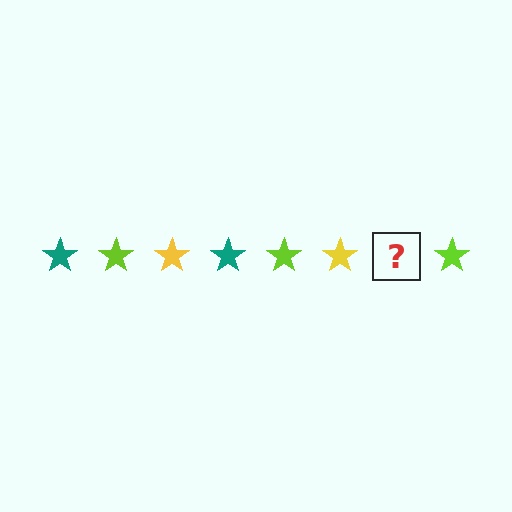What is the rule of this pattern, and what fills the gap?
The rule is that the pattern cycles through teal, lime, yellow stars. The gap should be filled with a teal star.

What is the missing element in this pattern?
The missing element is a teal star.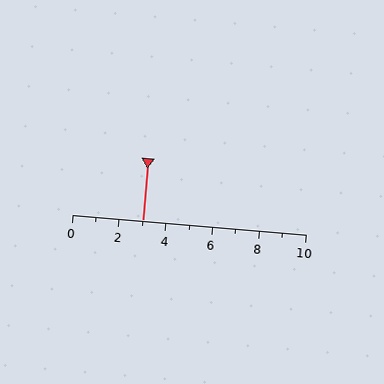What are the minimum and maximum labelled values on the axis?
The axis runs from 0 to 10.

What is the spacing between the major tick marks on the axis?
The major ticks are spaced 2 apart.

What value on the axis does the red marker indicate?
The marker indicates approximately 3.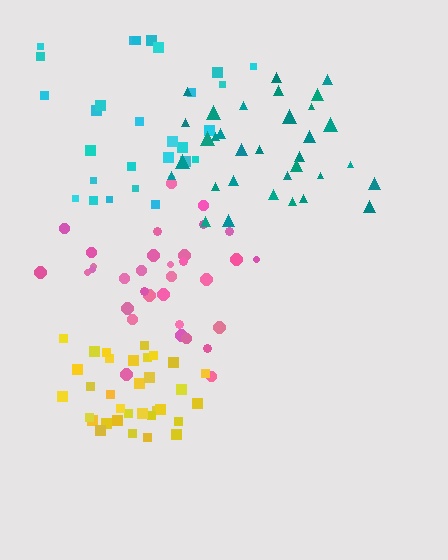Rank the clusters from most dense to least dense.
yellow, teal, pink, cyan.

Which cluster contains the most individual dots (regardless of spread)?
Pink (34).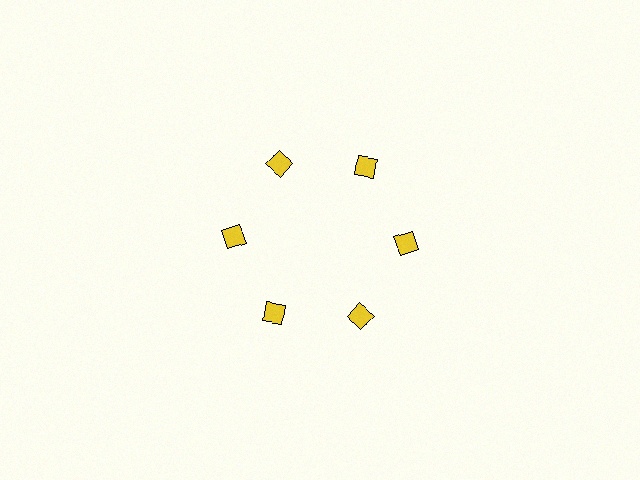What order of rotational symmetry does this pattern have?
This pattern has 6-fold rotational symmetry.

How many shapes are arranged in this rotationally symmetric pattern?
There are 6 shapes, arranged in 6 groups of 1.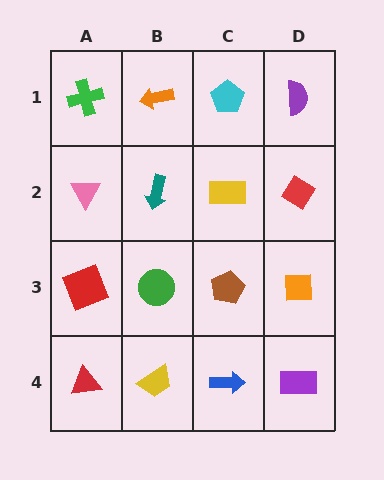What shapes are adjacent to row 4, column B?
A green circle (row 3, column B), a red triangle (row 4, column A), a blue arrow (row 4, column C).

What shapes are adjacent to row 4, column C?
A brown pentagon (row 3, column C), a yellow trapezoid (row 4, column B), a purple rectangle (row 4, column D).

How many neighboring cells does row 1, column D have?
2.